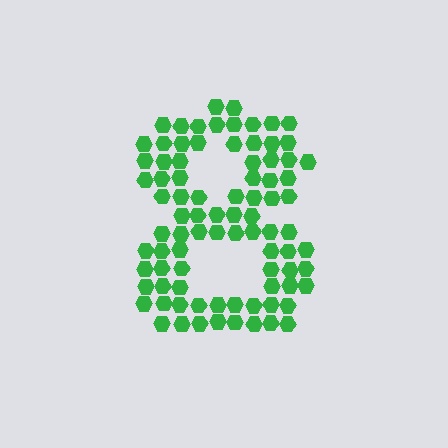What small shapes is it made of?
It is made of small hexagons.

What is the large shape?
The large shape is the digit 8.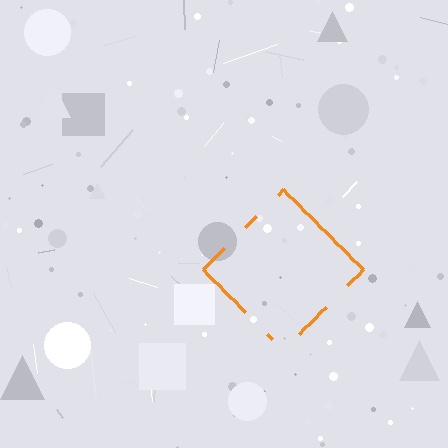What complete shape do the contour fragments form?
The contour fragments form a diamond.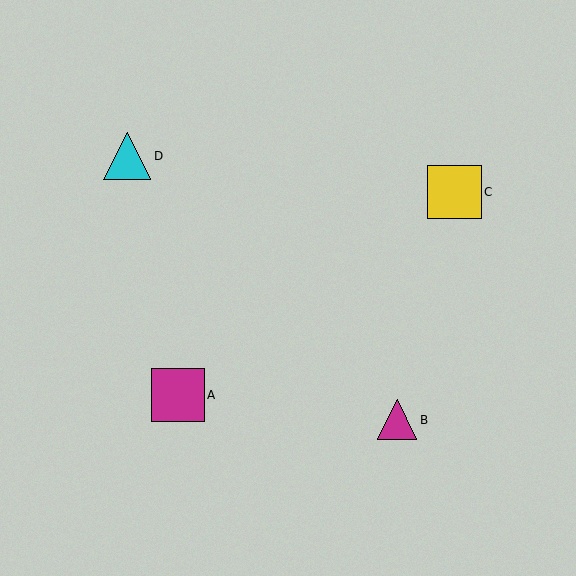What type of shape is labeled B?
Shape B is a magenta triangle.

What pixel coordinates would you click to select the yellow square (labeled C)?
Click at (455, 192) to select the yellow square C.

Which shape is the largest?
The yellow square (labeled C) is the largest.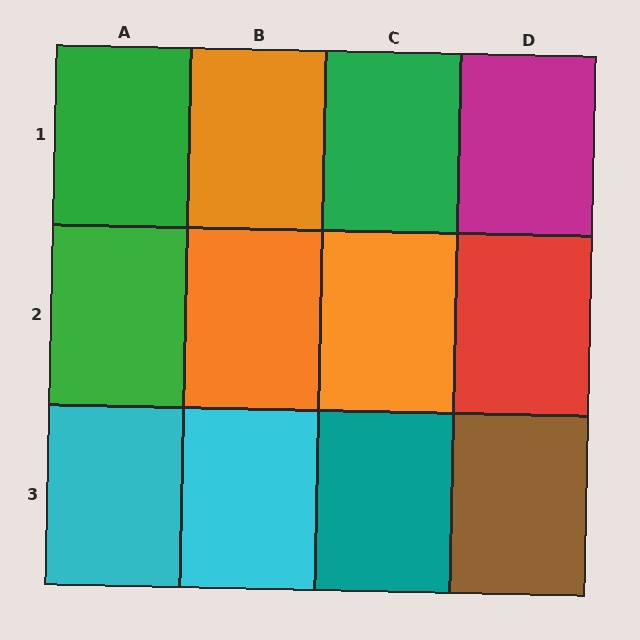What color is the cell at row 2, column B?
Orange.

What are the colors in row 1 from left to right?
Green, orange, green, magenta.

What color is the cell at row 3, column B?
Cyan.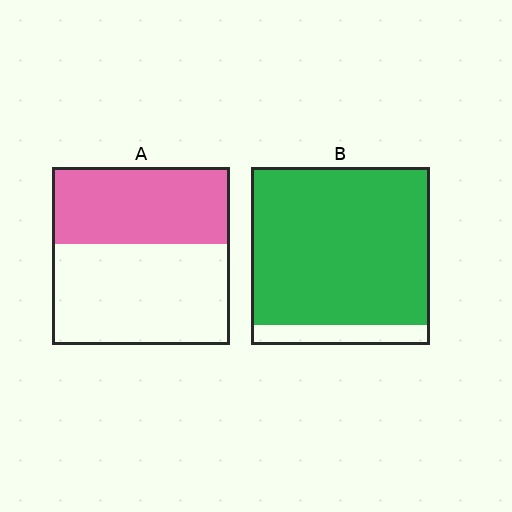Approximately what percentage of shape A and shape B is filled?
A is approximately 45% and B is approximately 90%.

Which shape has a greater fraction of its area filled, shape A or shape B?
Shape B.